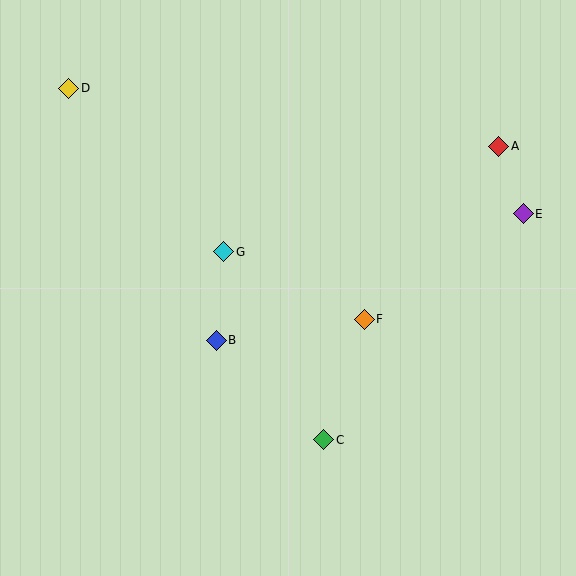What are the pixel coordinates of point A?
Point A is at (499, 147).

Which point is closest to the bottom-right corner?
Point C is closest to the bottom-right corner.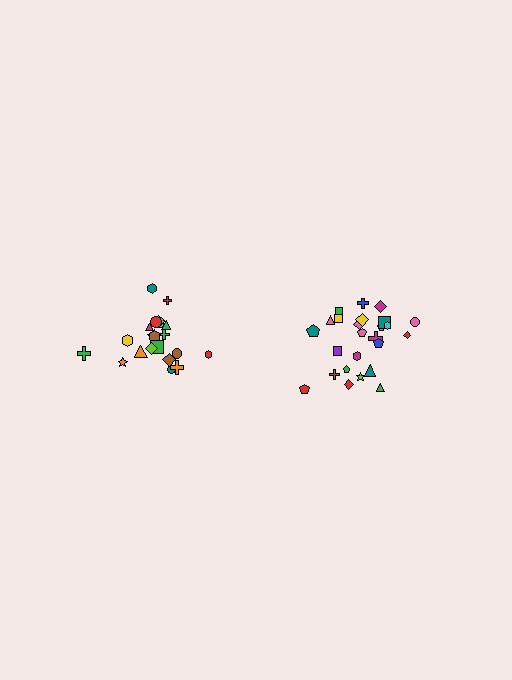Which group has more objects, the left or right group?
The right group.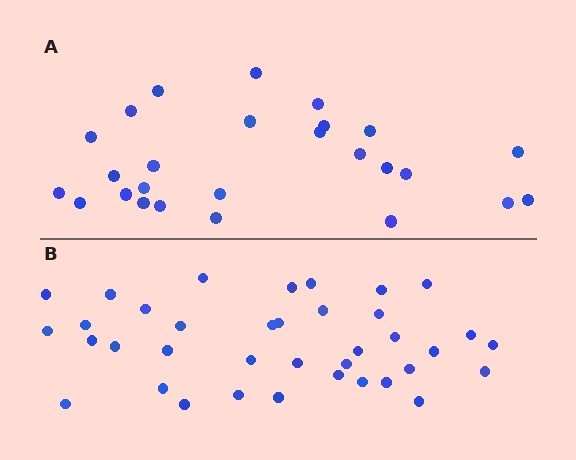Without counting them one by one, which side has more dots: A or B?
Region B (the bottom region) has more dots.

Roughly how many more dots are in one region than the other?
Region B has roughly 12 or so more dots than region A.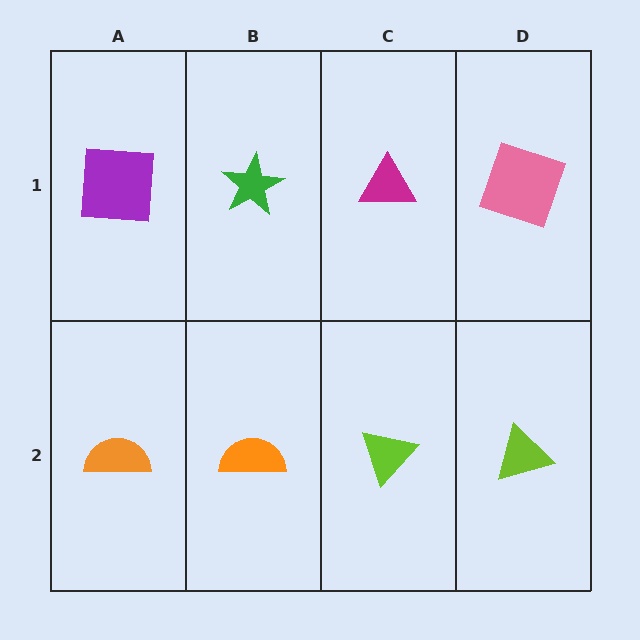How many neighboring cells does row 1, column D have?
2.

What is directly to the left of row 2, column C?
An orange semicircle.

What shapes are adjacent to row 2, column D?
A pink square (row 1, column D), a lime triangle (row 2, column C).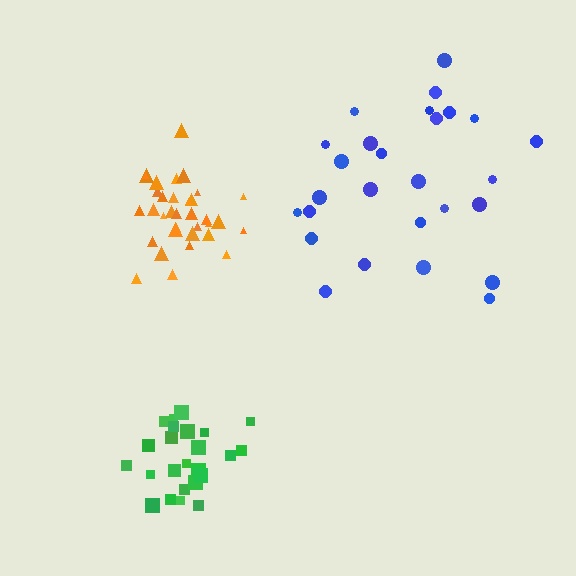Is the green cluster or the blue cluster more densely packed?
Green.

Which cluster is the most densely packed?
Orange.